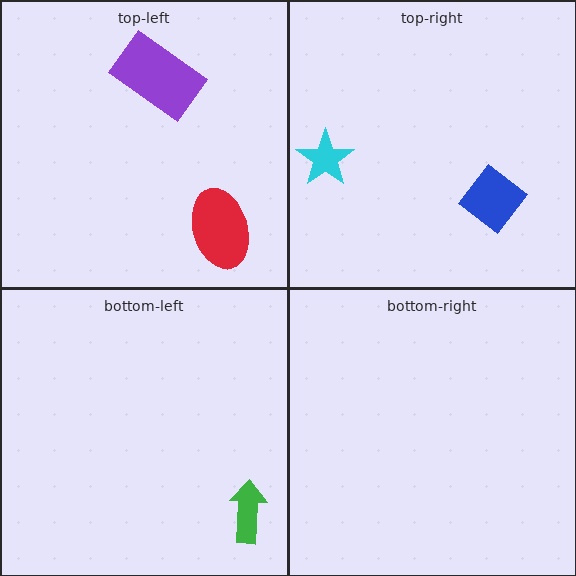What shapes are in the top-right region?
The blue diamond, the cyan star.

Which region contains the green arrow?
The bottom-left region.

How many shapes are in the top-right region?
2.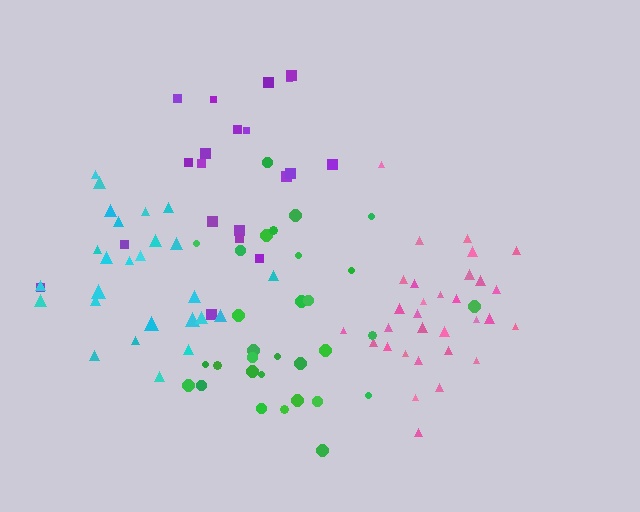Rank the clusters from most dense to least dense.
pink, green, cyan, purple.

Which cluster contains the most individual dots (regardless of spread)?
Pink (31).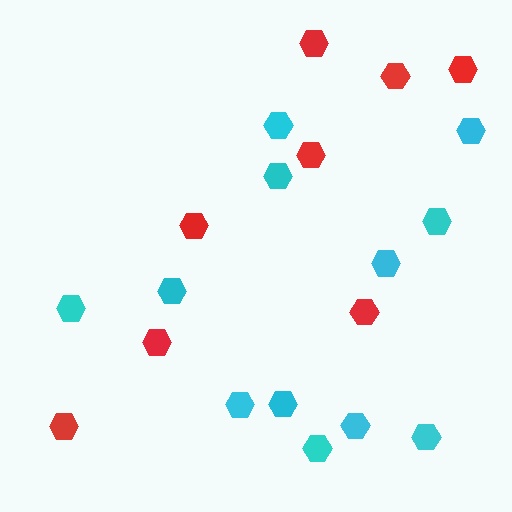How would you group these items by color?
There are 2 groups: one group of red hexagons (8) and one group of cyan hexagons (12).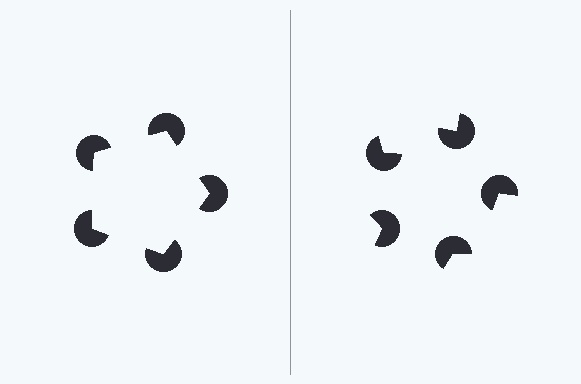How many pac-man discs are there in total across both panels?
10 — 5 on each side.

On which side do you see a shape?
An illusory pentagon appears on the left side. On the right side the wedge cuts are rotated, so no coherent shape forms.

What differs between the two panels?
The pac-man discs are positioned identically on both sides; only the wedge orientations differ. On the left they align to a pentagon; on the right they are misaligned.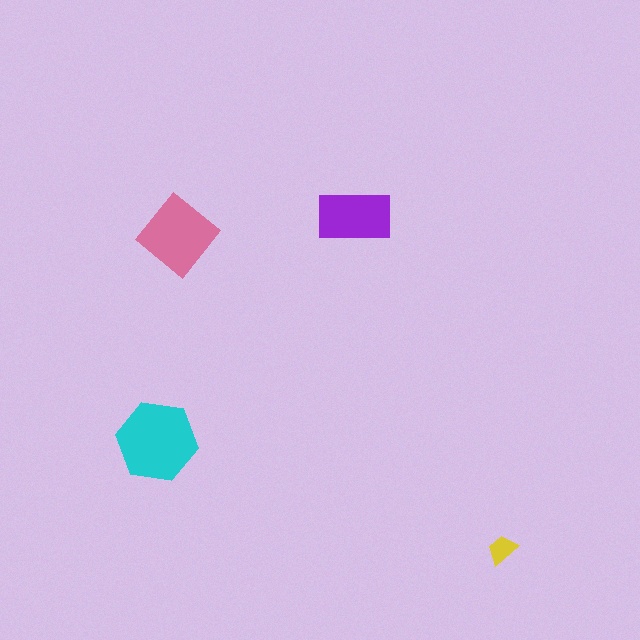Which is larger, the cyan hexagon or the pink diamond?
The cyan hexagon.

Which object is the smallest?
The yellow trapezoid.